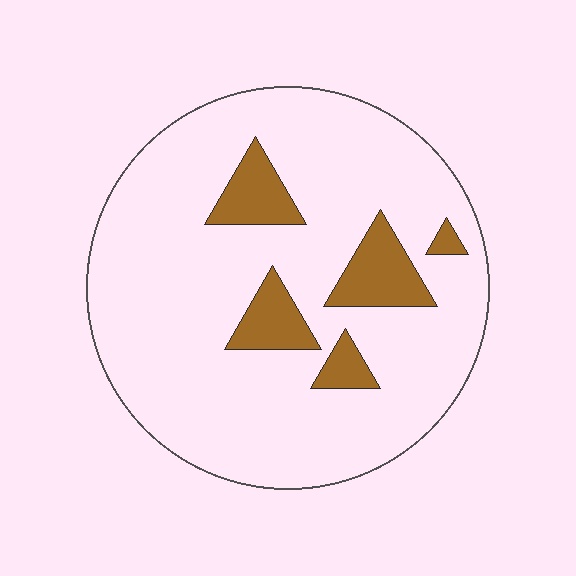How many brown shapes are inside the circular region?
5.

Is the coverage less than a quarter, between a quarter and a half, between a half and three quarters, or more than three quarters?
Less than a quarter.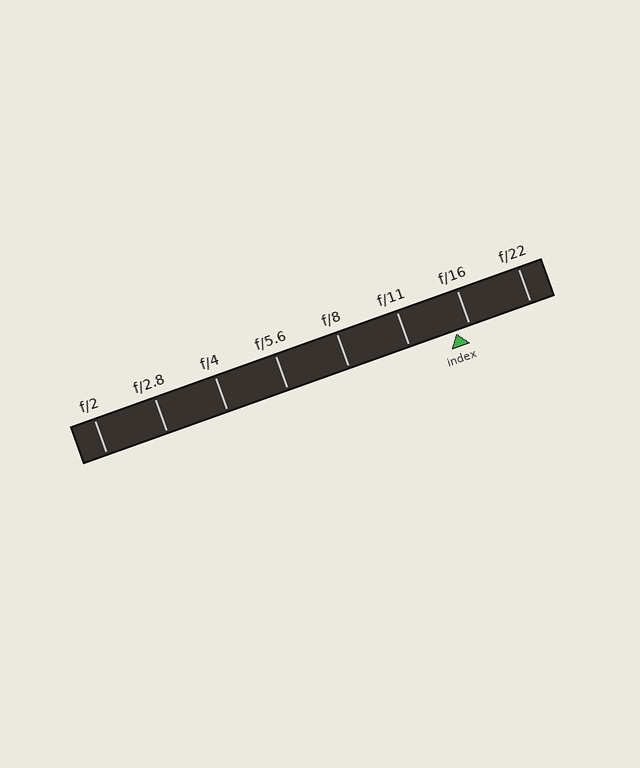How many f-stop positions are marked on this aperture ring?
There are 8 f-stop positions marked.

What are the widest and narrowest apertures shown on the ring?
The widest aperture shown is f/2 and the narrowest is f/22.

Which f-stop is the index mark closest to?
The index mark is closest to f/16.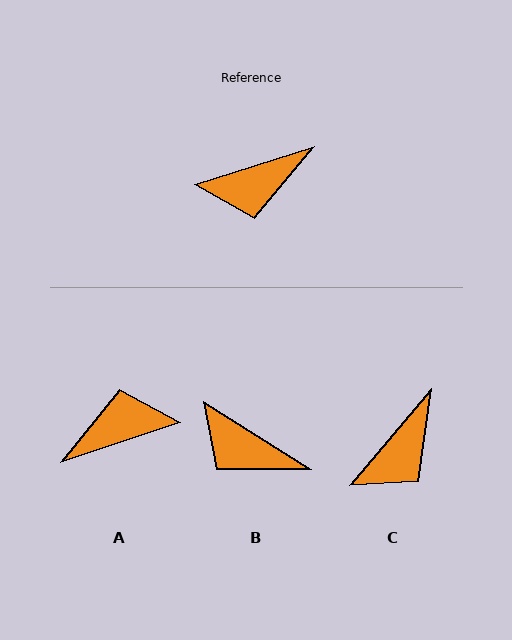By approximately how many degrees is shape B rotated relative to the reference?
Approximately 50 degrees clockwise.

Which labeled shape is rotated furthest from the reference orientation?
A, about 179 degrees away.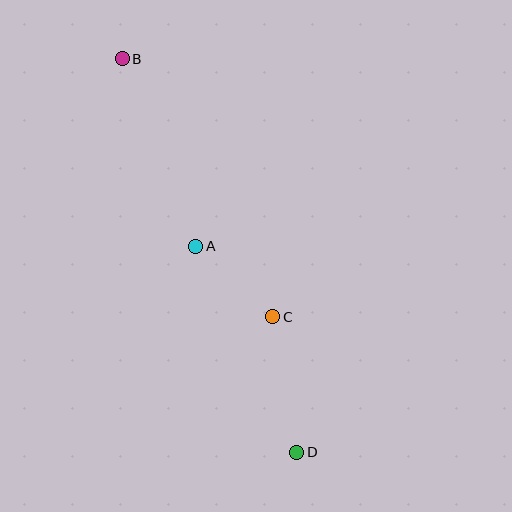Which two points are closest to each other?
Points A and C are closest to each other.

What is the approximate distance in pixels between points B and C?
The distance between B and C is approximately 299 pixels.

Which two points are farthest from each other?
Points B and D are farthest from each other.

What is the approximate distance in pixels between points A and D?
The distance between A and D is approximately 229 pixels.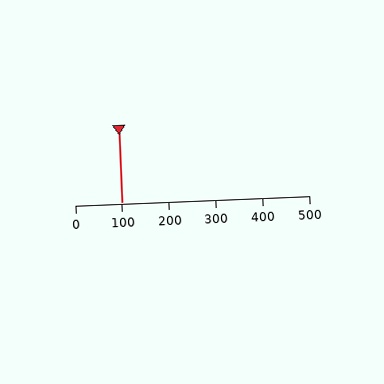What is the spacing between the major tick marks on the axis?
The major ticks are spaced 100 apart.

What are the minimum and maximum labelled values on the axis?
The axis runs from 0 to 500.